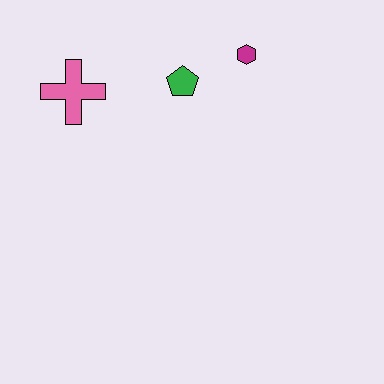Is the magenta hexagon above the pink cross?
Yes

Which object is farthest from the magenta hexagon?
The pink cross is farthest from the magenta hexagon.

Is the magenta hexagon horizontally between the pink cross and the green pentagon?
No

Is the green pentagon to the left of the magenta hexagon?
Yes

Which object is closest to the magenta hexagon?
The green pentagon is closest to the magenta hexagon.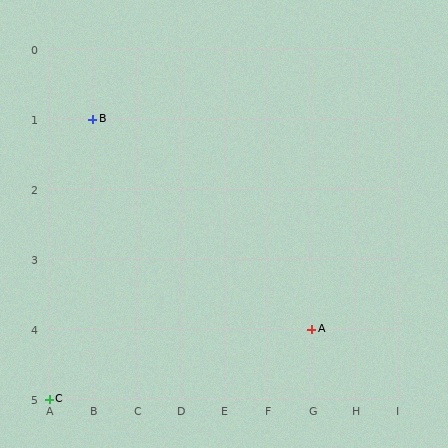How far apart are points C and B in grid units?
Points C and B are 1 column and 4 rows apart (about 4.1 grid units diagonally).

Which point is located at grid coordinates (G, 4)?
Point A is at (G, 4).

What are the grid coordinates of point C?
Point C is at grid coordinates (A, 5).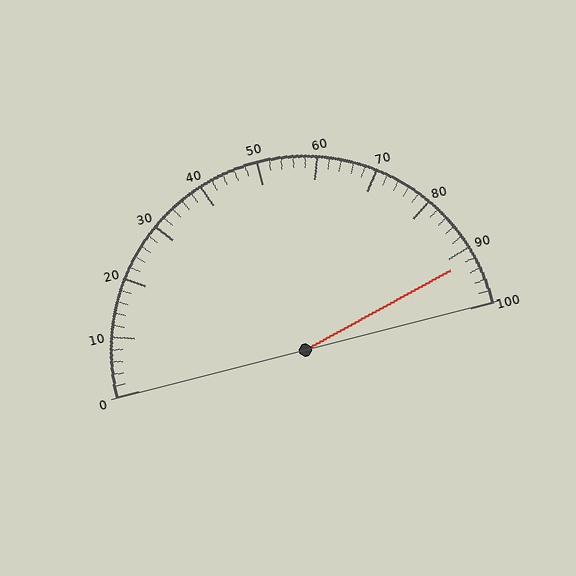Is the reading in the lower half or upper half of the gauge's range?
The reading is in the upper half of the range (0 to 100).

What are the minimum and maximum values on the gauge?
The gauge ranges from 0 to 100.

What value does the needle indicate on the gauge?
The needle indicates approximately 92.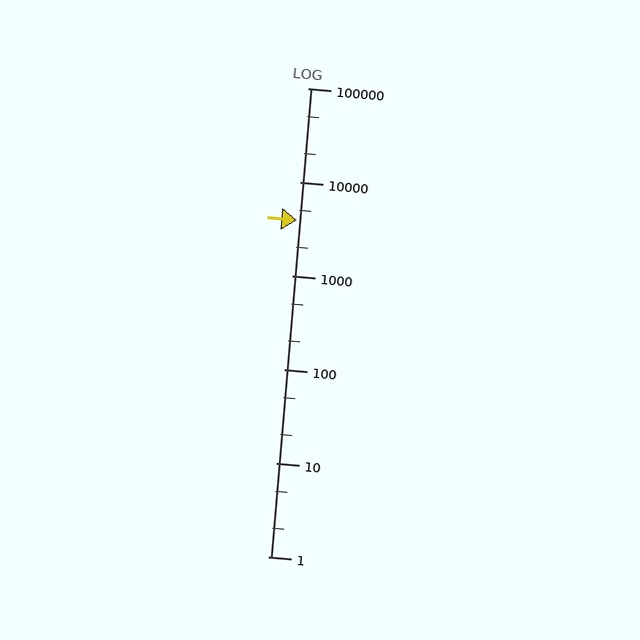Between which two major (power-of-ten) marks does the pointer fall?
The pointer is between 1000 and 10000.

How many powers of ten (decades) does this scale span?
The scale spans 5 decades, from 1 to 100000.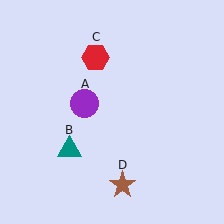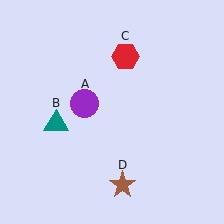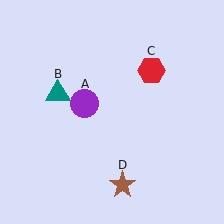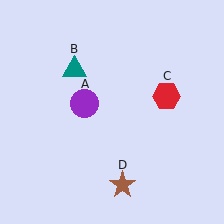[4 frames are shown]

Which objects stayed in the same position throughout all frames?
Purple circle (object A) and brown star (object D) remained stationary.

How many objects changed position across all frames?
2 objects changed position: teal triangle (object B), red hexagon (object C).